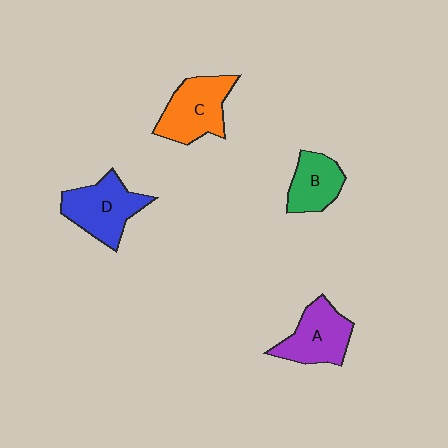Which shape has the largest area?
Shape D (blue).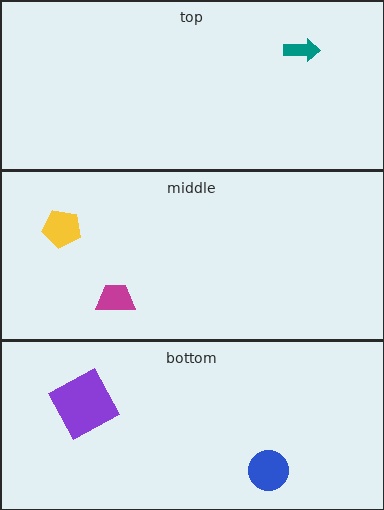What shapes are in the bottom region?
The blue circle, the purple square.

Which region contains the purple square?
The bottom region.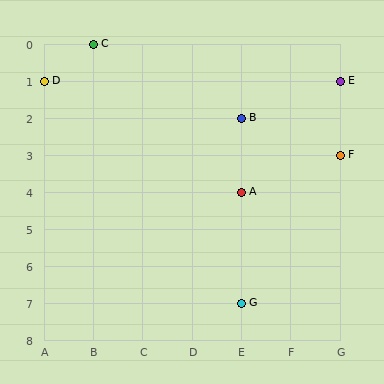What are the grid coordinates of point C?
Point C is at grid coordinates (B, 0).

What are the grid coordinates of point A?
Point A is at grid coordinates (E, 4).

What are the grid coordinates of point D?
Point D is at grid coordinates (A, 1).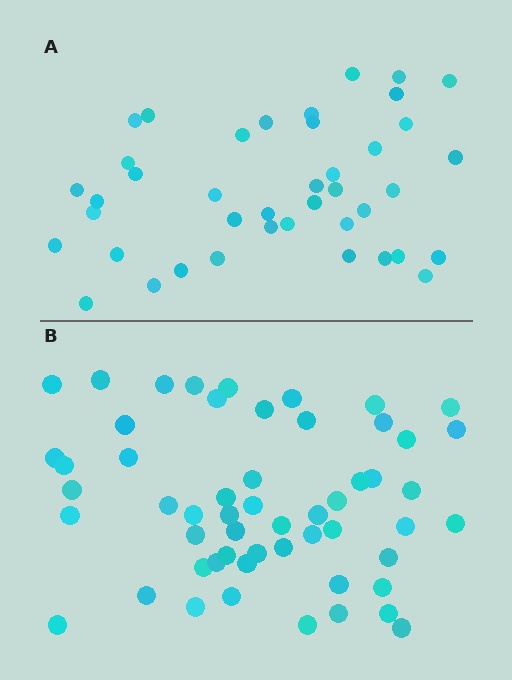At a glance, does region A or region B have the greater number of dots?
Region B (the bottom region) has more dots.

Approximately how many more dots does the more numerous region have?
Region B has approximately 15 more dots than region A.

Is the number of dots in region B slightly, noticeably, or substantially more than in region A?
Region B has noticeably more, but not dramatically so. The ratio is roughly 1.3 to 1.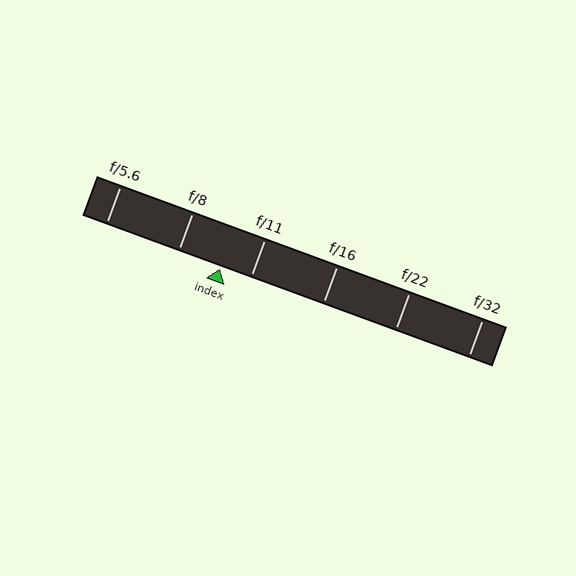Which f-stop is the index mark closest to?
The index mark is closest to f/11.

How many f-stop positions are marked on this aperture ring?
There are 6 f-stop positions marked.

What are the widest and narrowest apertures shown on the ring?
The widest aperture shown is f/5.6 and the narrowest is f/32.